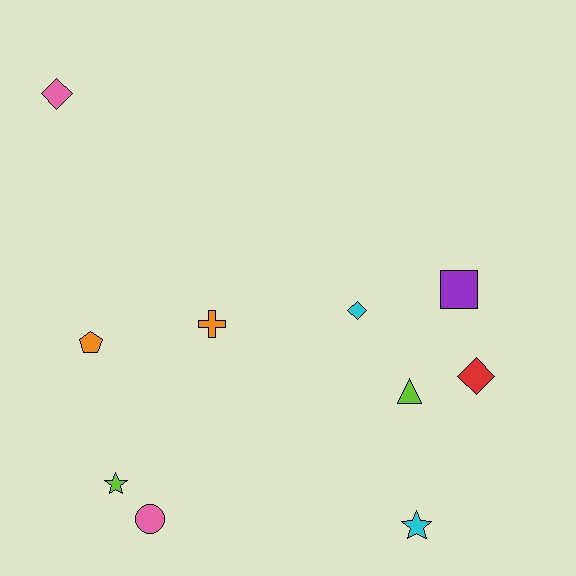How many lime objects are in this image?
There are 2 lime objects.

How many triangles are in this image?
There is 1 triangle.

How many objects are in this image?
There are 10 objects.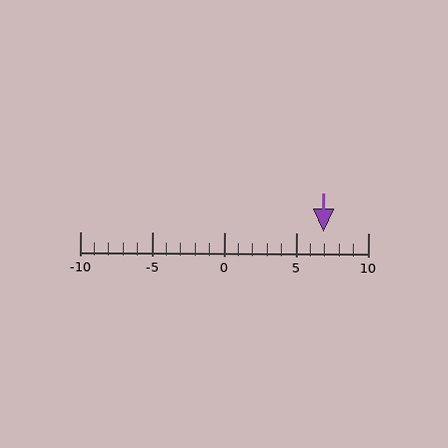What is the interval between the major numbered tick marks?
The major tick marks are spaced 5 units apart.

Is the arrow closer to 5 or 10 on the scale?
The arrow is closer to 5.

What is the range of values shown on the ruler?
The ruler shows values from -10 to 10.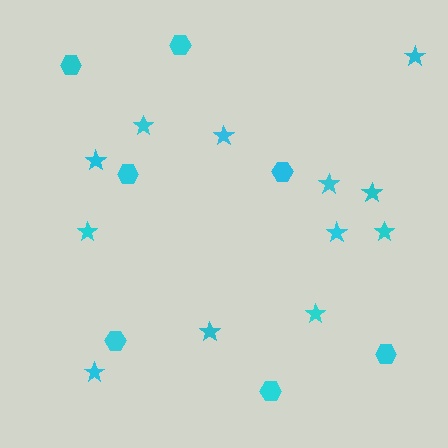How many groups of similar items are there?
There are 2 groups: one group of hexagons (7) and one group of stars (12).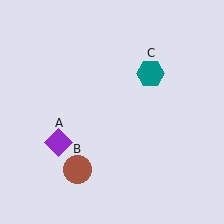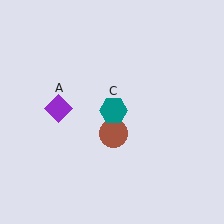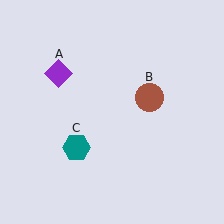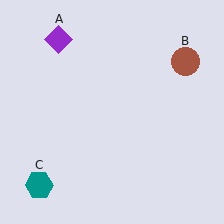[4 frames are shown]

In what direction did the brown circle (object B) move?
The brown circle (object B) moved up and to the right.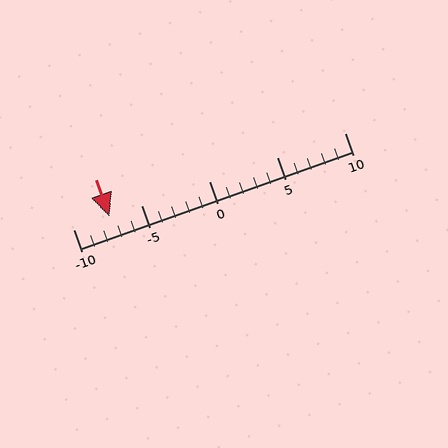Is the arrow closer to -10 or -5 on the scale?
The arrow is closer to -5.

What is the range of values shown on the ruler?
The ruler shows values from -10 to 10.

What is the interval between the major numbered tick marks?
The major tick marks are spaced 5 units apart.